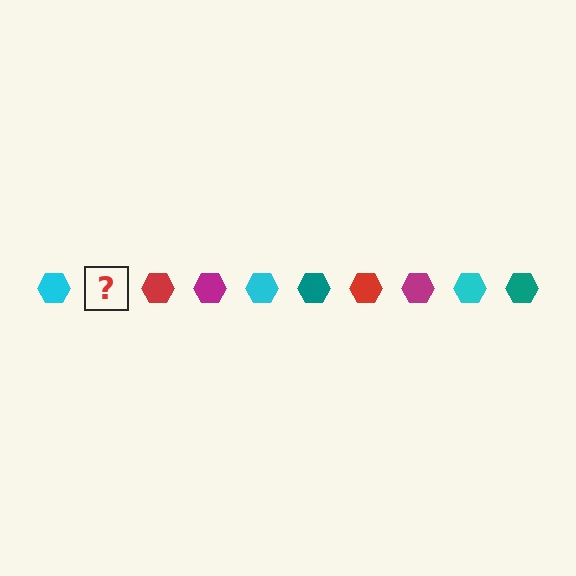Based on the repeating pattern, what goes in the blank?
The blank should be a teal hexagon.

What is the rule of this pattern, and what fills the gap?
The rule is that the pattern cycles through cyan, teal, red, magenta hexagons. The gap should be filled with a teal hexagon.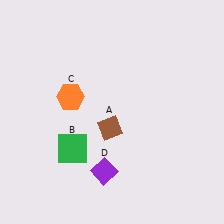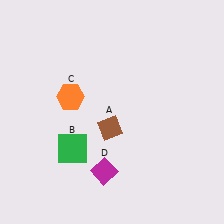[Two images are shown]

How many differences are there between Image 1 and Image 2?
There is 1 difference between the two images.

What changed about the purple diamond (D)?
In Image 1, D is purple. In Image 2, it changed to magenta.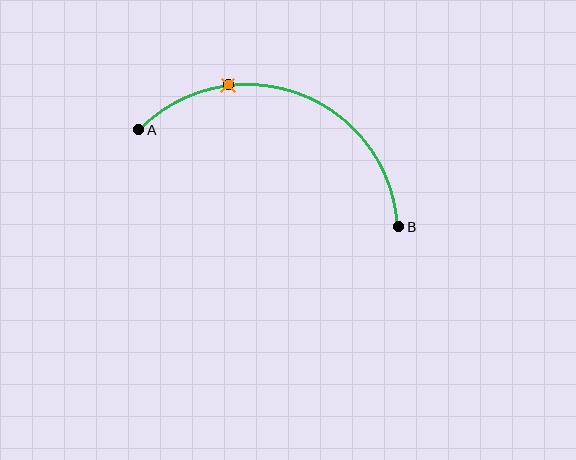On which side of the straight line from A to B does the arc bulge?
The arc bulges above the straight line connecting A and B.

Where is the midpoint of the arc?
The arc midpoint is the point on the curve farthest from the straight line joining A and B. It sits above that line.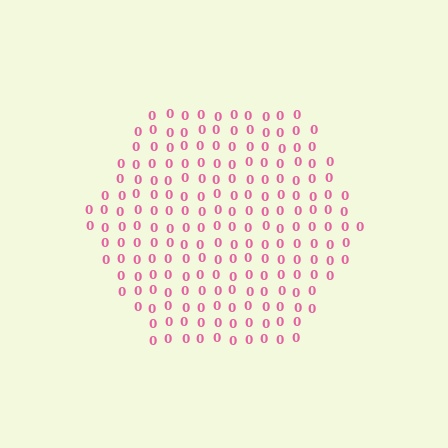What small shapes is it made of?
It is made of small digit 0's.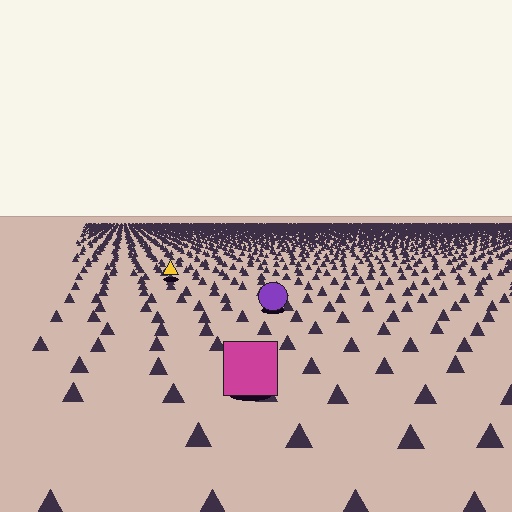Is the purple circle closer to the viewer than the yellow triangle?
Yes. The purple circle is closer — you can tell from the texture gradient: the ground texture is coarser near it.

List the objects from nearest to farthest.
From nearest to farthest: the magenta square, the purple circle, the yellow triangle.